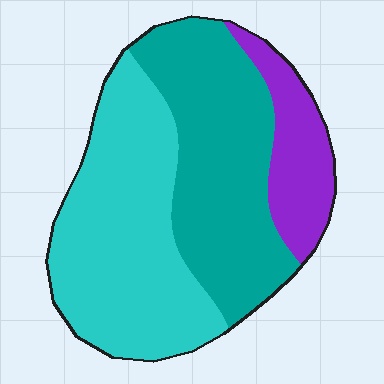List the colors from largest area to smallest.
From largest to smallest: cyan, teal, purple.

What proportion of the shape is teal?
Teal covers around 40% of the shape.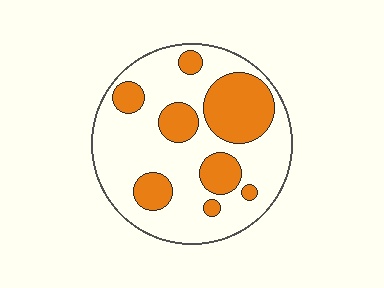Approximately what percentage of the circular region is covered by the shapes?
Approximately 30%.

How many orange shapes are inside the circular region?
8.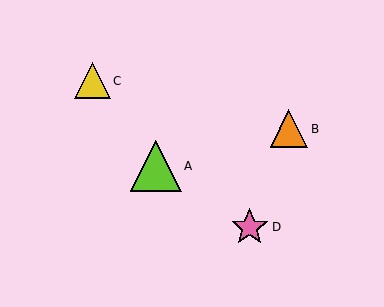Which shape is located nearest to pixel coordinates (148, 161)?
The lime triangle (labeled A) at (156, 166) is nearest to that location.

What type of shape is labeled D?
Shape D is a pink star.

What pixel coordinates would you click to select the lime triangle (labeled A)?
Click at (156, 166) to select the lime triangle A.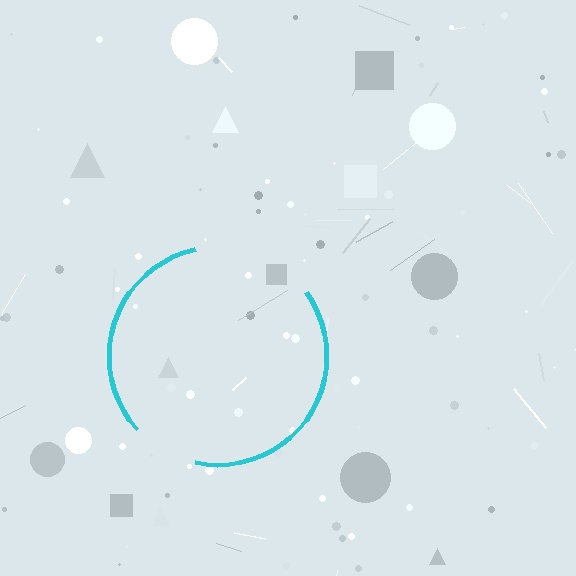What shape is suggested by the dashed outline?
The dashed outline suggests a circle.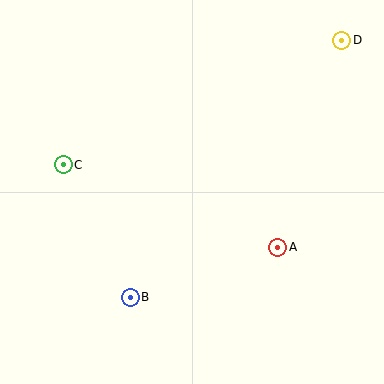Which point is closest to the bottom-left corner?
Point B is closest to the bottom-left corner.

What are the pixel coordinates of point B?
Point B is at (130, 297).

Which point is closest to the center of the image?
Point A at (278, 247) is closest to the center.